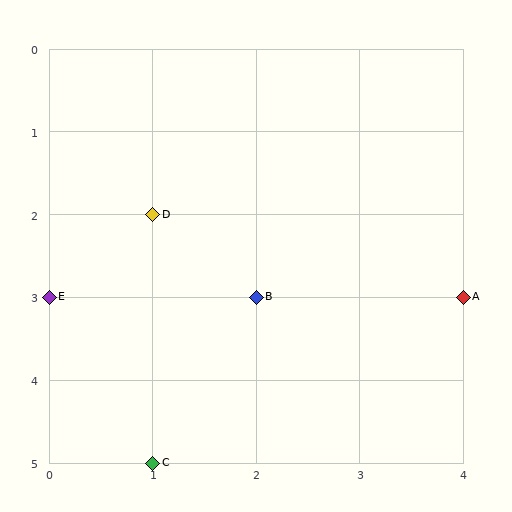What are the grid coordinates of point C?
Point C is at grid coordinates (1, 5).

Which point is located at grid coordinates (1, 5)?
Point C is at (1, 5).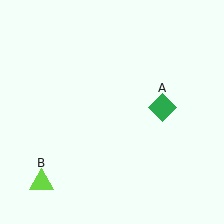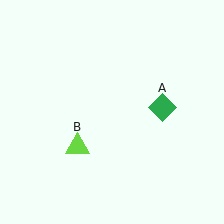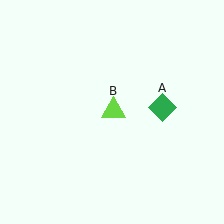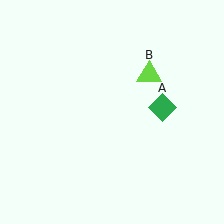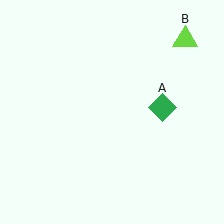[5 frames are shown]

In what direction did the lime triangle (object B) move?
The lime triangle (object B) moved up and to the right.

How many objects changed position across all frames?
1 object changed position: lime triangle (object B).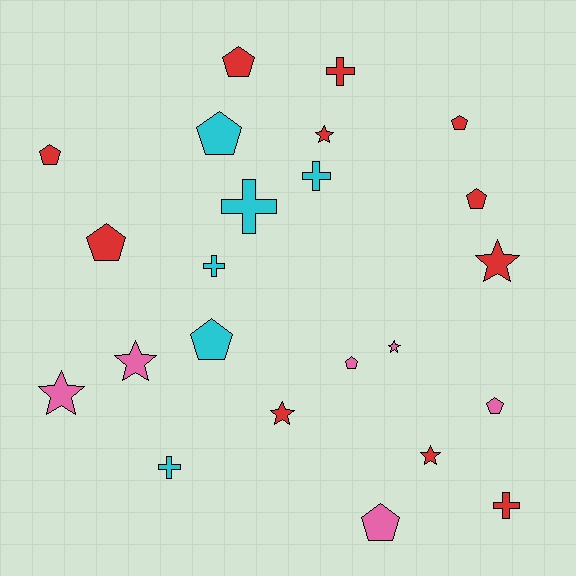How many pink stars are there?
There are 3 pink stars.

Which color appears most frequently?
Red, with 11 objects.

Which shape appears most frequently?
Pentagon, with 10 objects.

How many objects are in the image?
There are 23 objects.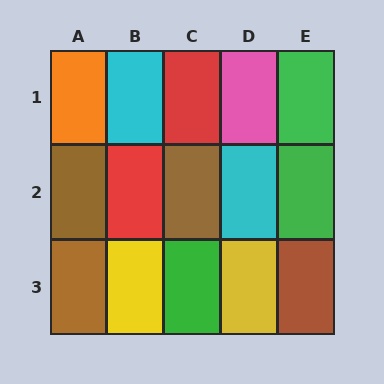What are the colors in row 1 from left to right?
Orange, cyan, red, pink, green.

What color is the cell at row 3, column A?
Brown.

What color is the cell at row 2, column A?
Brown.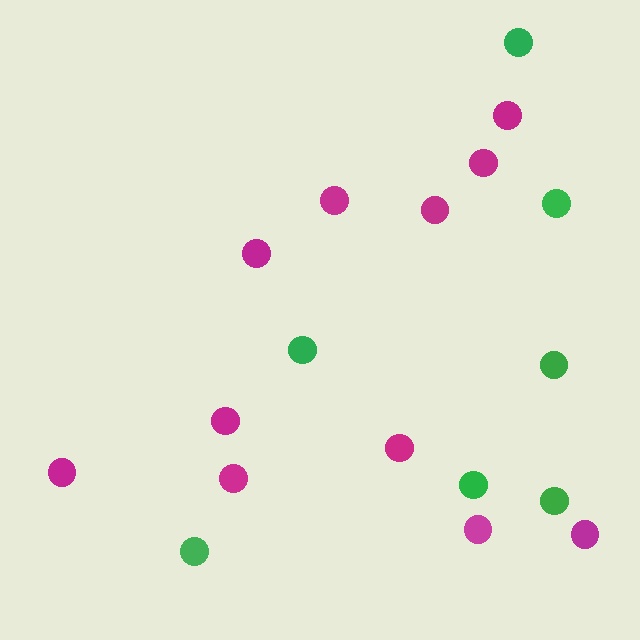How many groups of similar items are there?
There are 2 groups: one group of magenta circles (11) and one group of green circles (7).